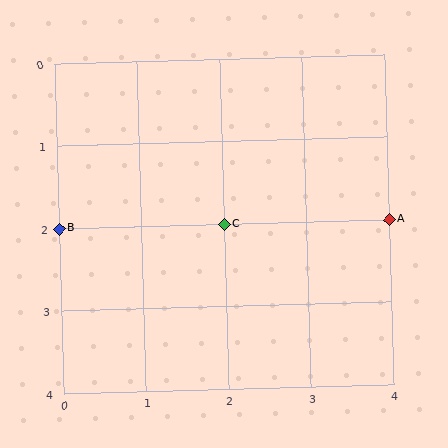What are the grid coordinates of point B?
Point B is at grid coordinates (0, 2).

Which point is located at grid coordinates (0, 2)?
Point B is at (0, 2).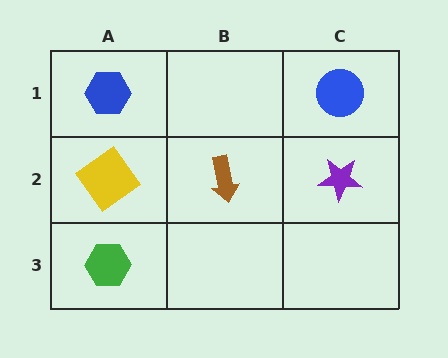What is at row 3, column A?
A green hexagon.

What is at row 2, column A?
A yellow diamond.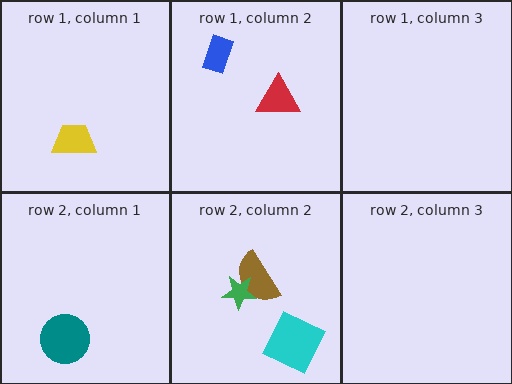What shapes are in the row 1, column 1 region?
The yellow trapezoid.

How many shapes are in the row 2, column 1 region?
1.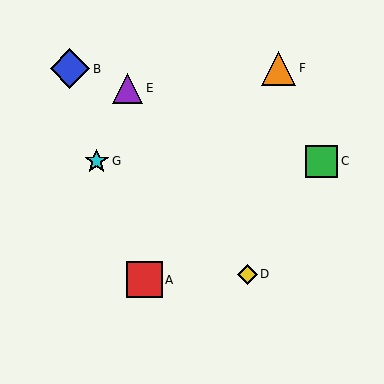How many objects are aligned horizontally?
2 objects (C, G) are aligned horizontally.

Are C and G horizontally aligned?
Yes, both are at y≈161.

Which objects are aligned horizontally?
Objects C, G are aligned horizontally.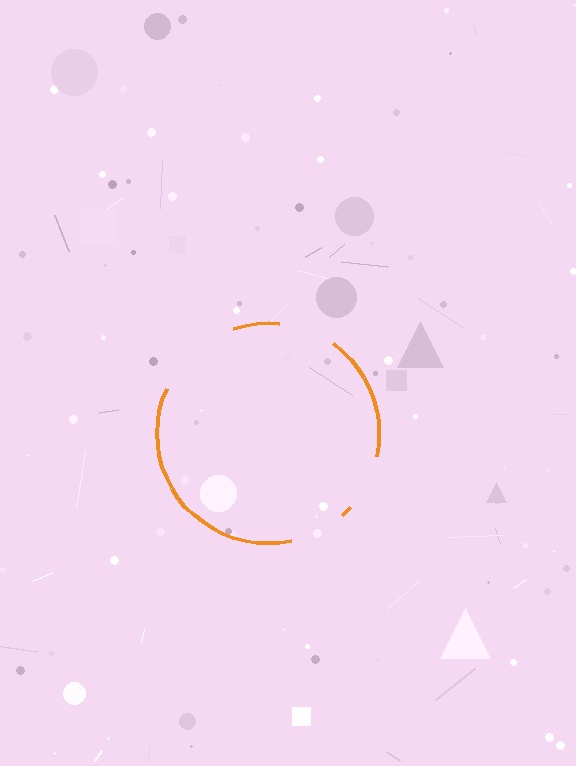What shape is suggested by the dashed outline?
The dashed outline suggests a circle.